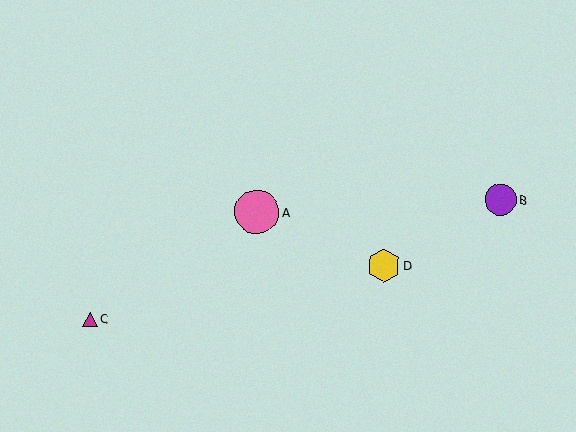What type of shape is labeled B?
Shape B is a purple circle.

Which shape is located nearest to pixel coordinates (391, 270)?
The yellow hexagon (labeled D) at (384, 266) is nearest to that location.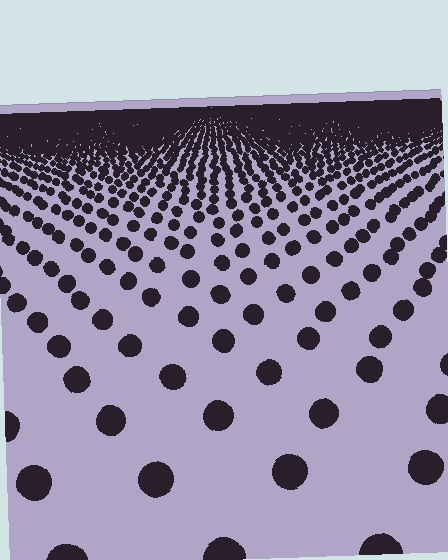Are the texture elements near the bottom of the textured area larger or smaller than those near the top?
Larger. Near the bottom, elements are closer to the viewer and appear at a bigger on-screen size.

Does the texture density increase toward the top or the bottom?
Density increases toward the top.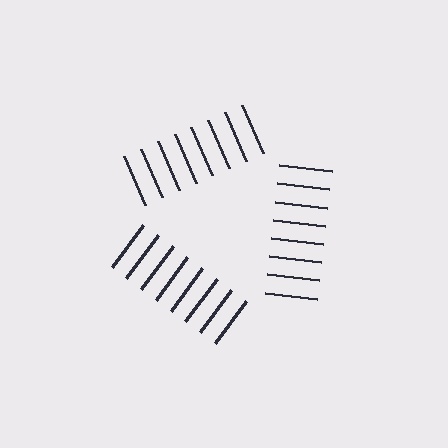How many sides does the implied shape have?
3 sides — the line-ends trace a triangle.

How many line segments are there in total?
24 — 8 along each of the 3 edges.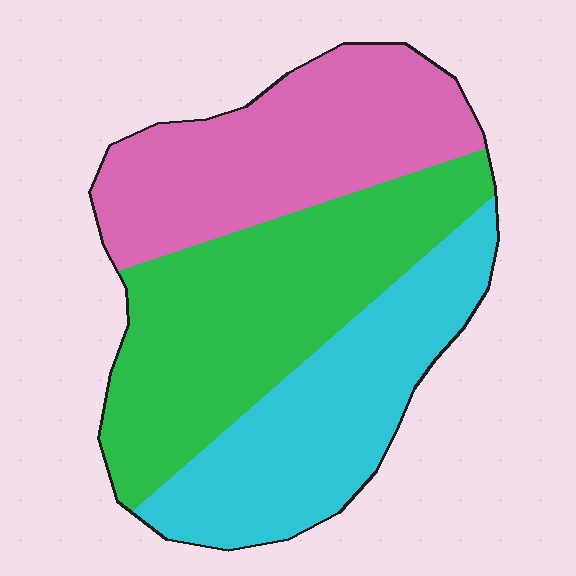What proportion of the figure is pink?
Pink takes up about one third (1/3) of the figure.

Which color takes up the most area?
Green, at roughly 40%.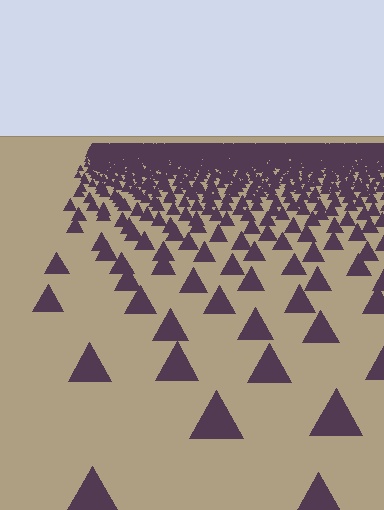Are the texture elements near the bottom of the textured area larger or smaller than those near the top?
Larger. Near the bottom, elements are closer to the viewer and appear at a bigger on-screen size.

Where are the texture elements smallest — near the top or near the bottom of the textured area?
Near the top.